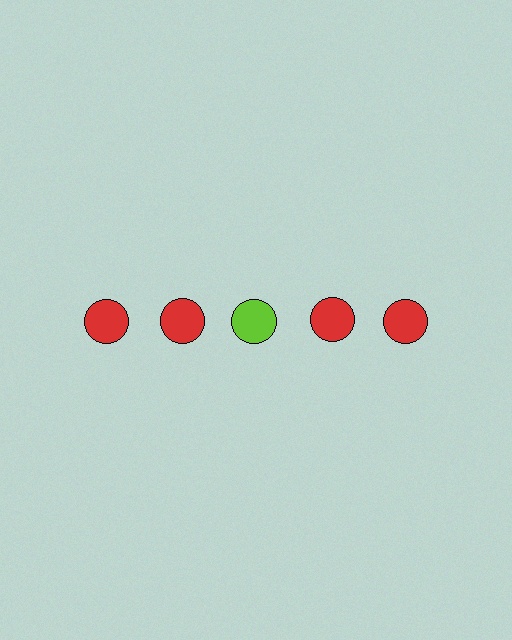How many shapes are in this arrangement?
There are 5 shapes arranged in a grid pattern.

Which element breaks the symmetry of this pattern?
The lime circle in the top row, center column breaks the symmetry. All other shapes are red circles.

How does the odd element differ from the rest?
It has a different color: lime instead of red.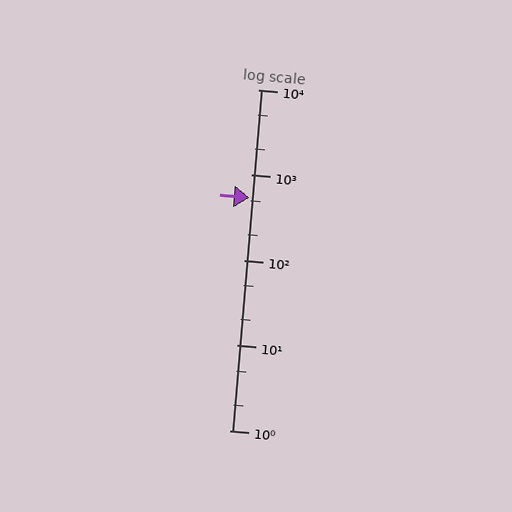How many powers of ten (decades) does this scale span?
The scale spans 4 decades, from 1 to 10000.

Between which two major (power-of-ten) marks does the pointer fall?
The pointer is between 100 and 1000.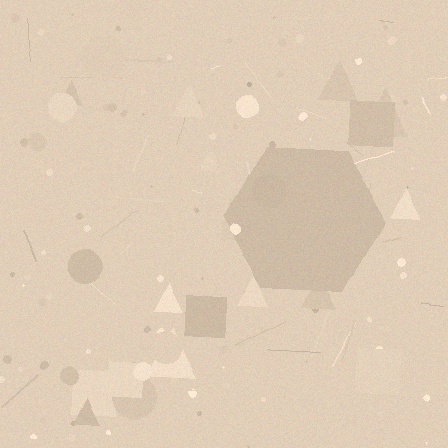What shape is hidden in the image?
A hexagon is hidden in the image.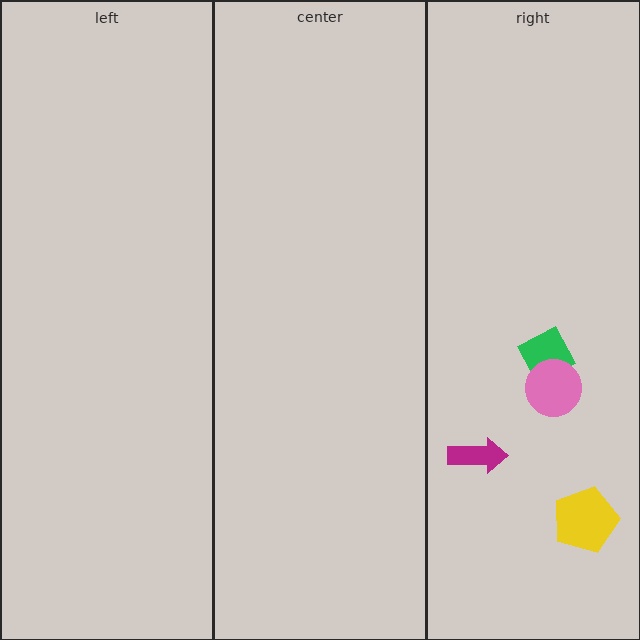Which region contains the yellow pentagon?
The right region.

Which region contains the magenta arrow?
The right region.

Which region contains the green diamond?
The right region.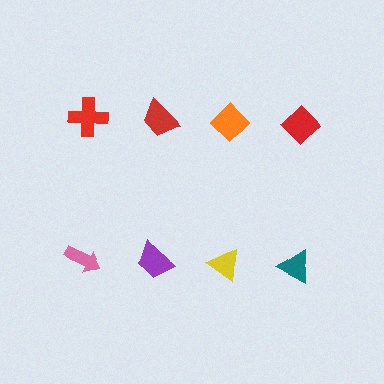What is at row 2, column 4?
A teal triangle.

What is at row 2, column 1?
A pink arrow.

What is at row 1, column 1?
A red cross.